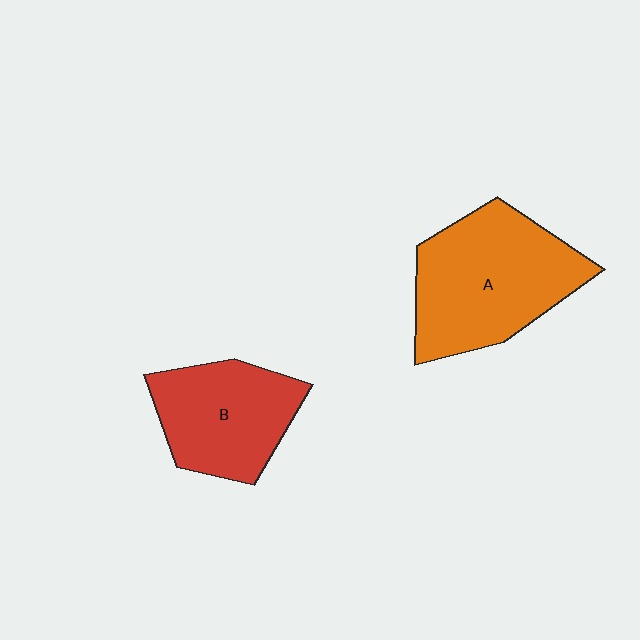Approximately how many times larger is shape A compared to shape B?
Approximately 1.4 times.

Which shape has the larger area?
Shape A (orange).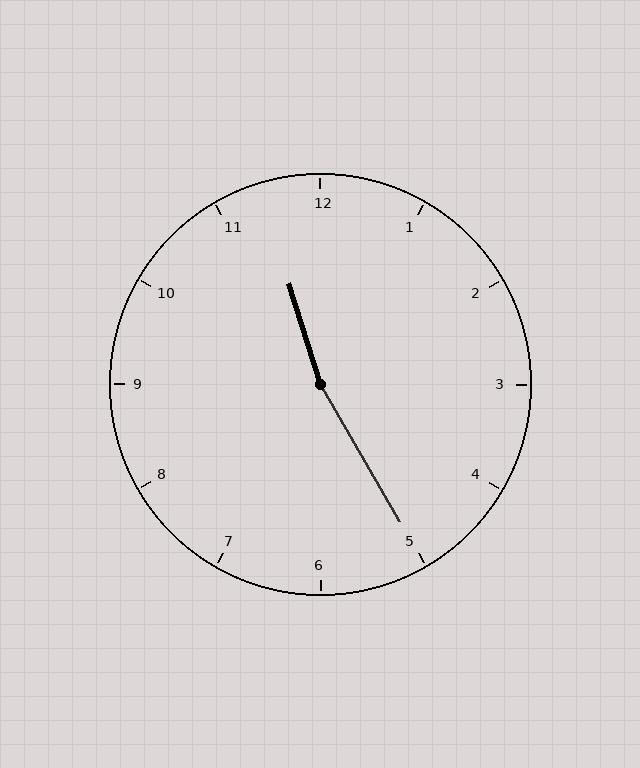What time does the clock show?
11:25.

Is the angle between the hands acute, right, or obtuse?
It is obtuse.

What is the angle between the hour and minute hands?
Approximately 168 degrees.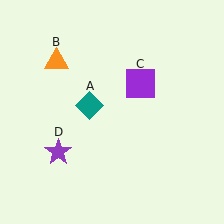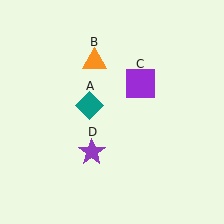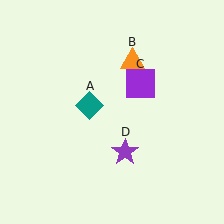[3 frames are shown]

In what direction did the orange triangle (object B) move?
The orange triangle (object B) moved right.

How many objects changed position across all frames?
2 objects changed position: orange triangle (object B), purple star (object D).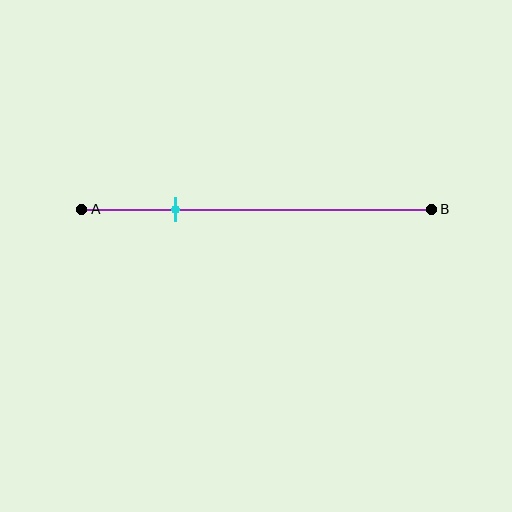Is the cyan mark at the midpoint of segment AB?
No, the mark is at about 25% from A, not at the 50% midpoint.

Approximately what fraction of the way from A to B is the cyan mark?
The cyan mark is approximately 25% of the way from A to B.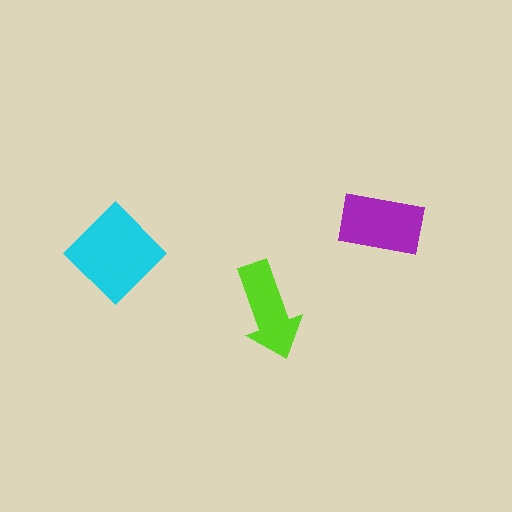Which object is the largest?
The cyan diamond.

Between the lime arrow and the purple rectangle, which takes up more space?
The purple rectangle.